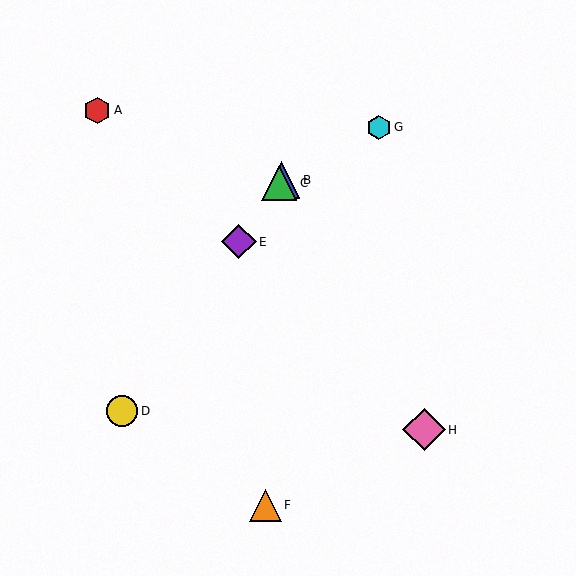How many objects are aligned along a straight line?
4 objects (B, C, D, E) are aligned along a straight line.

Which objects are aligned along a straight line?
Objects B, C, D, E are aligned along a straight line.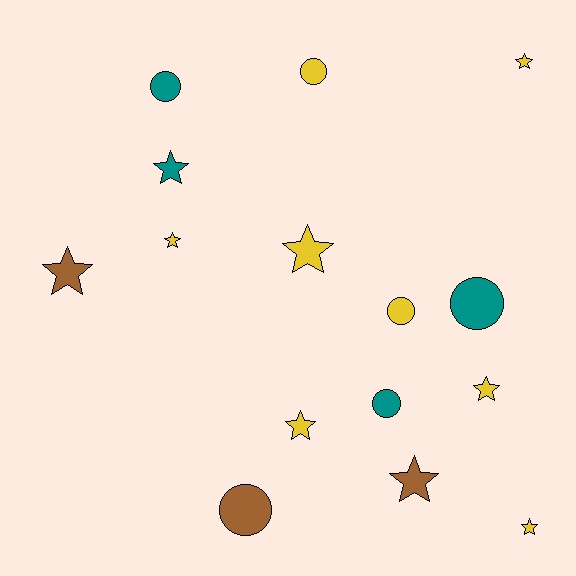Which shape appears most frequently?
Star, with 9 objects.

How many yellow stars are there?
There are 6 yellow stars.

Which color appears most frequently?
Yellow, with 8 objects.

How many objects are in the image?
There are 15 objects.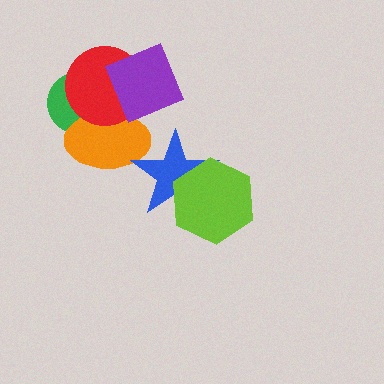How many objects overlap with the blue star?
2 objects overlap with the blue star.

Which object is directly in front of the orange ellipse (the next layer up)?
The blue star is directly in front of the orange ellipse.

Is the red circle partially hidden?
Yes, it is partially covered by another shape.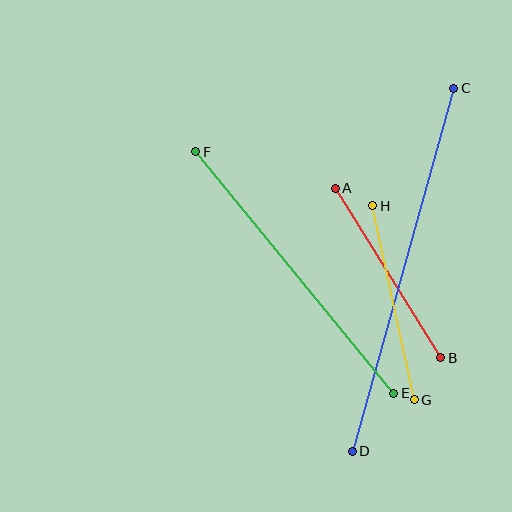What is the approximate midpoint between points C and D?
The midpoint is at approximately (403, 270) pixels.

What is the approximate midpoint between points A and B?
The midpoint is at approximately (388, 273) pixels.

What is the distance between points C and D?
The distance is approximately 377 pixels.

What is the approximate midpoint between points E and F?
The midpoint is at approximately (295, 273) pixels.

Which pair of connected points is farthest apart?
Points C and D are farthest apart.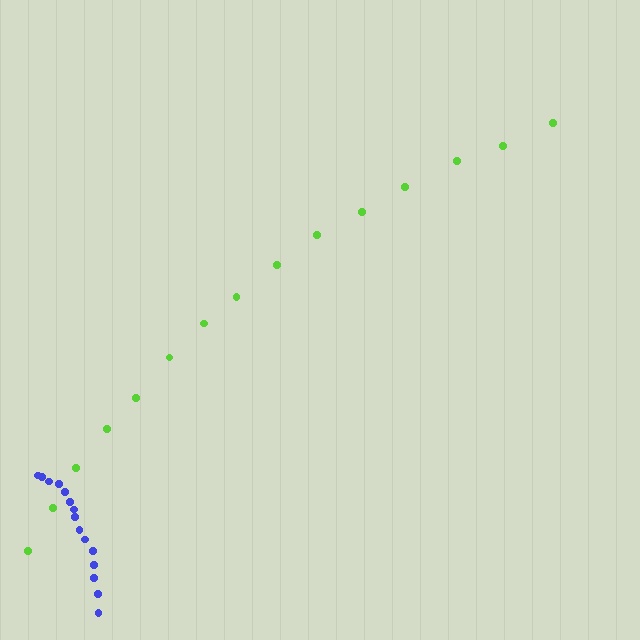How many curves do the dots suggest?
There are 2 distinct paths.